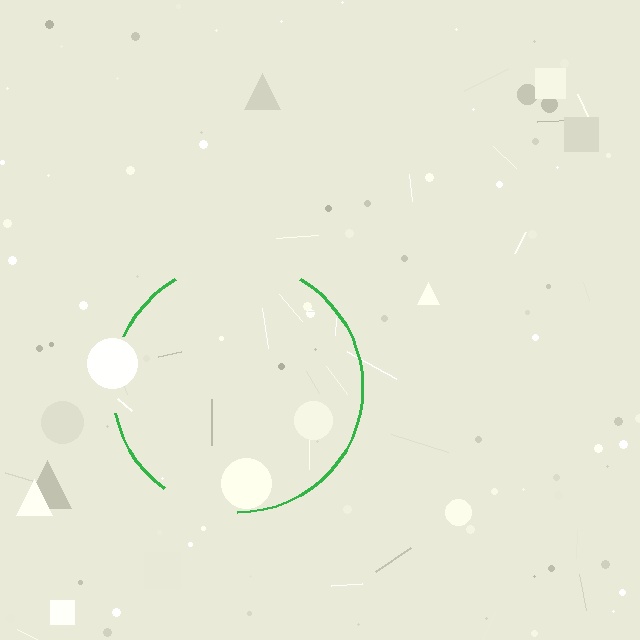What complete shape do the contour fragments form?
The contour fragments form a circle.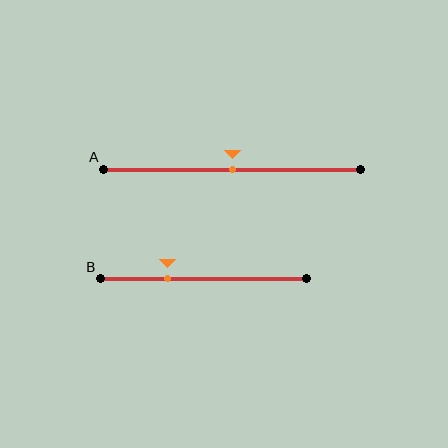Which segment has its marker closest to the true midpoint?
Segment A has its marker closest to the true midpoint.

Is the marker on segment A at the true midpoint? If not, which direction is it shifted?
Yes, the marker on segment A is at the true midpoint.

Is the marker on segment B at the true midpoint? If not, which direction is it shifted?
No, the marker on segment B is shifted to the left by about 18% of the segment length.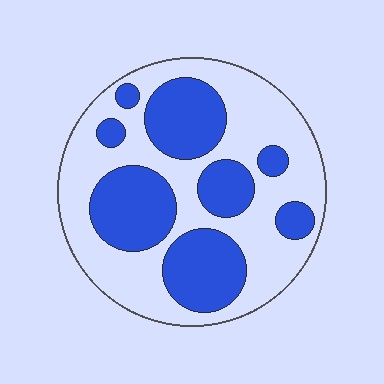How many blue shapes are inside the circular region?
8.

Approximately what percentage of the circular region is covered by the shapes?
Approximately 40%.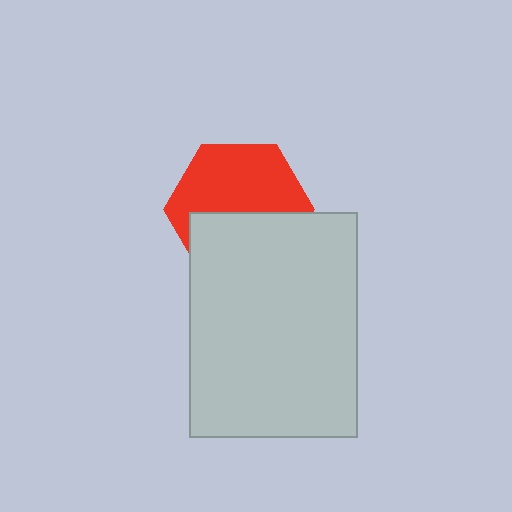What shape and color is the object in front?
The object in front is a light gray rectangle.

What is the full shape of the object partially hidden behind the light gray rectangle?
The partially hidden object is a red hexagon.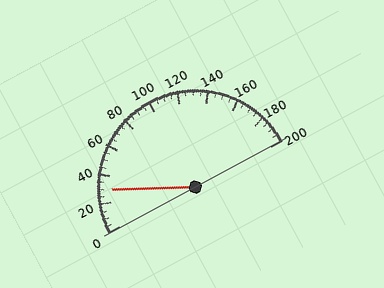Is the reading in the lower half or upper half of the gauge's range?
The reading is in the lower half of the range (0 to 200).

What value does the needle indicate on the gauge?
The needle indicates approximately 30.